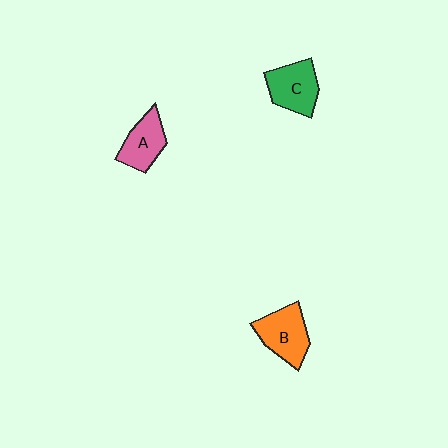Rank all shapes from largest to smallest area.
From largest to smallest: B (orange), C (green), A (pink).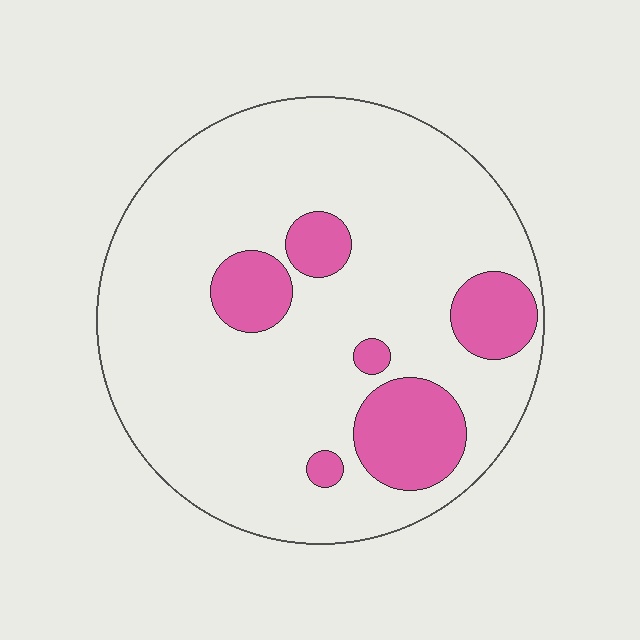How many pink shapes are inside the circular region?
6.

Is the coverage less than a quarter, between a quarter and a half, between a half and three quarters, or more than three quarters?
Less than a quarter.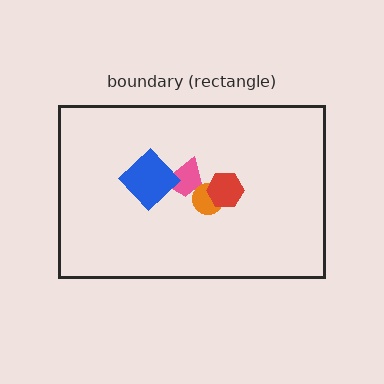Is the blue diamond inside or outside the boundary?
Inside.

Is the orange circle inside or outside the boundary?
Inside.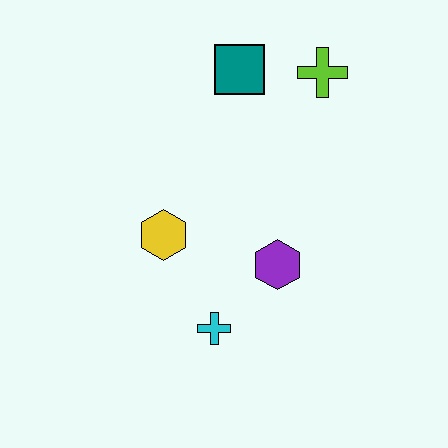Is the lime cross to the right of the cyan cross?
Yes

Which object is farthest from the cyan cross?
The lime cross is farthest from the cyan cross.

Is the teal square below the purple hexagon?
No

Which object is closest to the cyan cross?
The purple hexagon is closest to the cyan cross.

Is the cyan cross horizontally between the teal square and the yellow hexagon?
Yes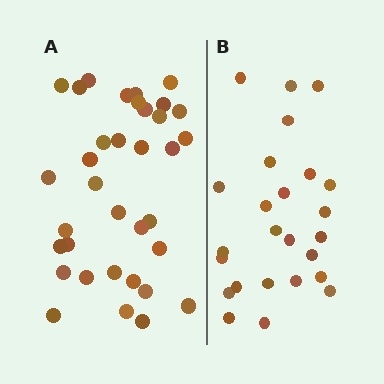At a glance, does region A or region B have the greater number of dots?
Region A (the left region) has more dots.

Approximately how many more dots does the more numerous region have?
Region A has roughly 10 or so more dots than region B.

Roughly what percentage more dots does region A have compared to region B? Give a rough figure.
About 40% more.